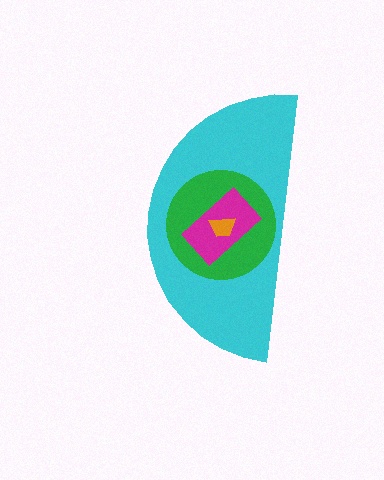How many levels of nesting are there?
4.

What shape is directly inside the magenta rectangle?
The orange trapezoid.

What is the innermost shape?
The orange trapezoid.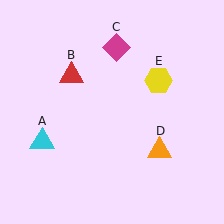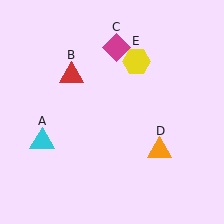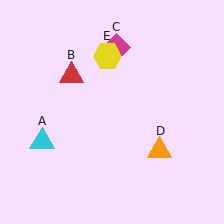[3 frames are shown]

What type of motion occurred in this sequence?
The yellow hexagon (object E) rotated counterclockwise around the center of the scene.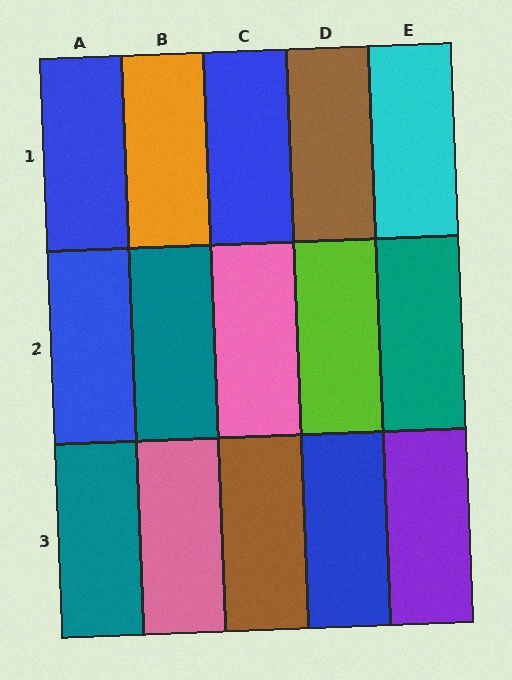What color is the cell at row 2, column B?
Teal.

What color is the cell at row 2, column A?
Blue.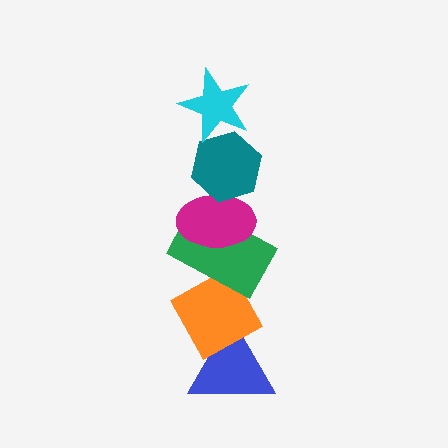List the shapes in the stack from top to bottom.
From top to bottom: the cyan star, the teal hexagon, the magenta ellipse, the green rectangle, the orange diamond, the blue triangle.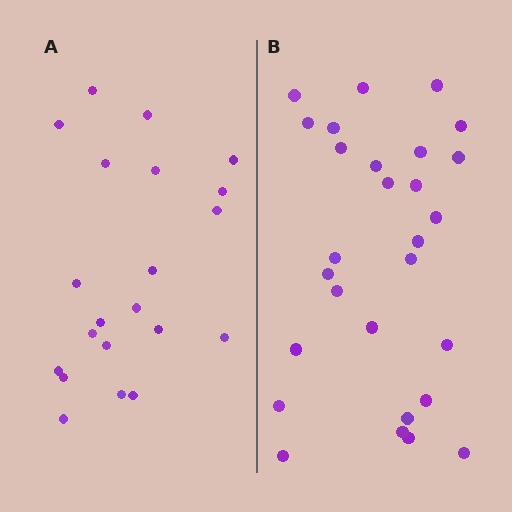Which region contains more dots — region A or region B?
Region B (the right region) has more dots.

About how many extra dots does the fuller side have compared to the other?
Region B has roughly 8 or so more dots than region A.